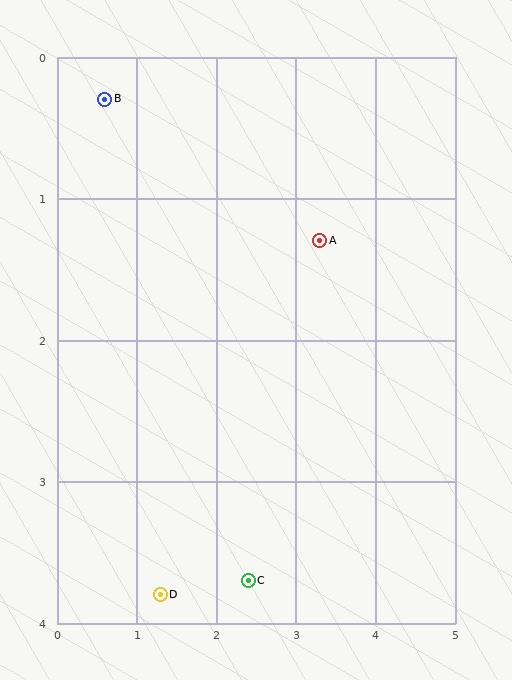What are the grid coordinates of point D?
Point D is at approximately (1.3, 3.8).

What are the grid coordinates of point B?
Point B is at approximately (0.6, 0.3).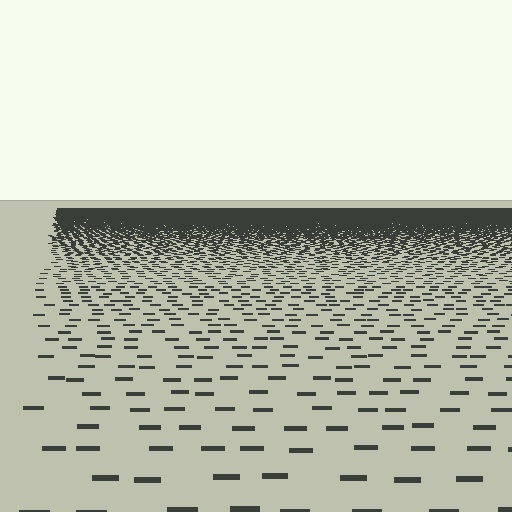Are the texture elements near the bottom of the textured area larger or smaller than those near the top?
Larger. Near the bottom, elements are closer to the viewer and appear at a bigger on-screen size.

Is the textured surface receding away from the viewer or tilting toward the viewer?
The surface is receding away from the viewer. Texture elements get smaller and denser toward the top.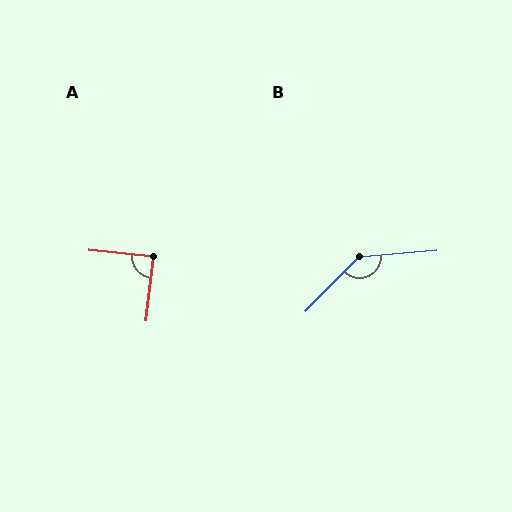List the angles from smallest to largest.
A (88°), B (139°).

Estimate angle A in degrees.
Approximately 88 degrees.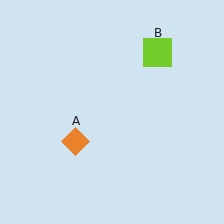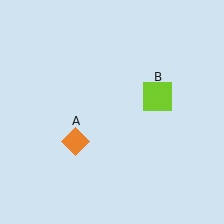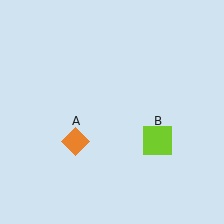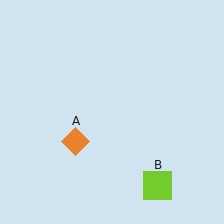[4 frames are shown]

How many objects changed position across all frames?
1 object changed position: lime square (object B).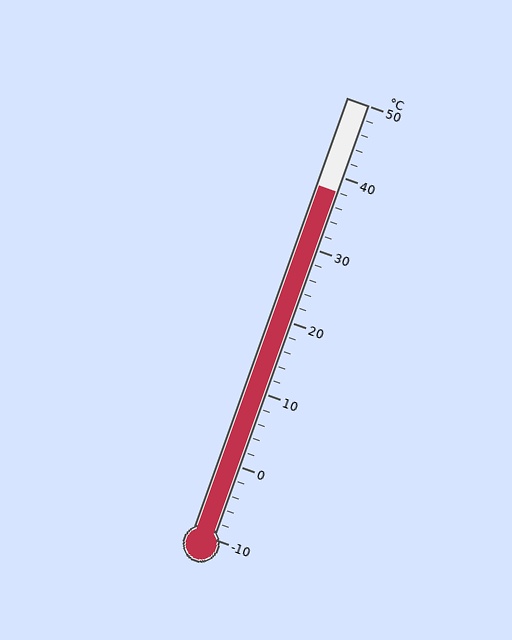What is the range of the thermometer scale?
The thermometer scale ranges from -10°C to 50°C.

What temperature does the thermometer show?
The thermometer shows approximately 38°C.